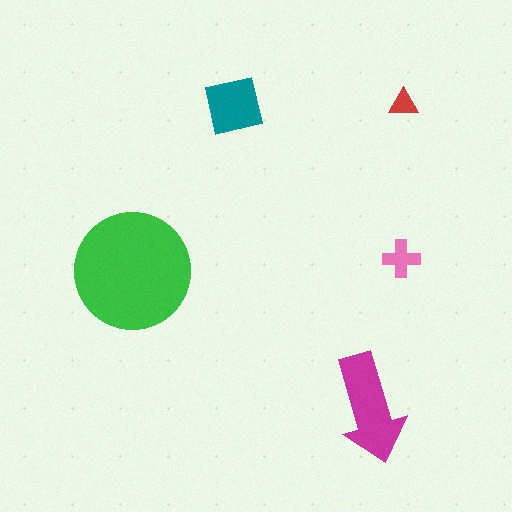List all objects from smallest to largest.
The red triangle, the pink cross, the teal square, the magenta arrow, the green circle.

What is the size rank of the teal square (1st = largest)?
3rd.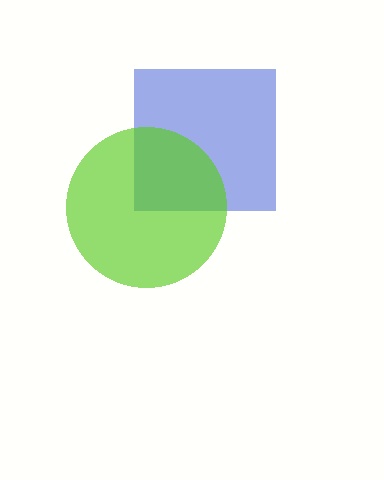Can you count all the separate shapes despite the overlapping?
Yes, there are 2 separate shapes.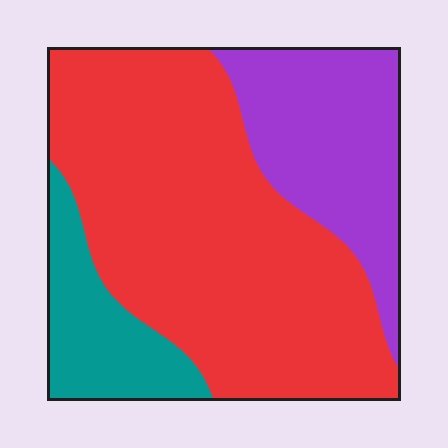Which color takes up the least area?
Teal, at roughly 15%.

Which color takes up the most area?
Red, at roughly 60%.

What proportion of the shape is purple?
Purple covers 25% of the shape.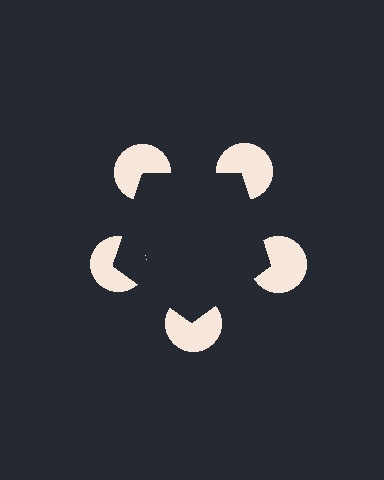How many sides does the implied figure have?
5 sides.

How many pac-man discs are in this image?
There are 5 — one at each vertex of the illusory pentagon.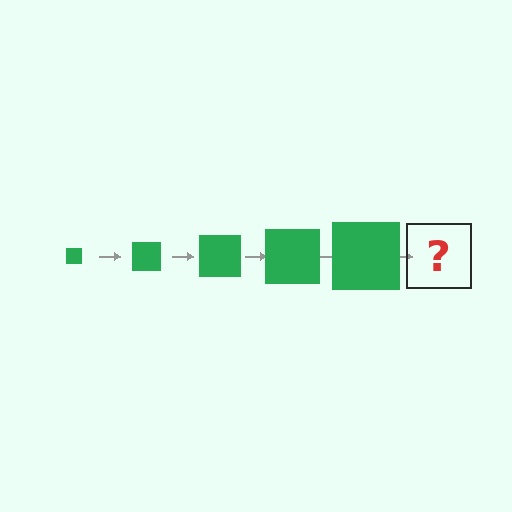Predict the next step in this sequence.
The next step is a green square, larger than the previous one.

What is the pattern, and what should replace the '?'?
The pattern is that the square gets progressively larger each step. The '?' should be a green square, larger than the previous one.